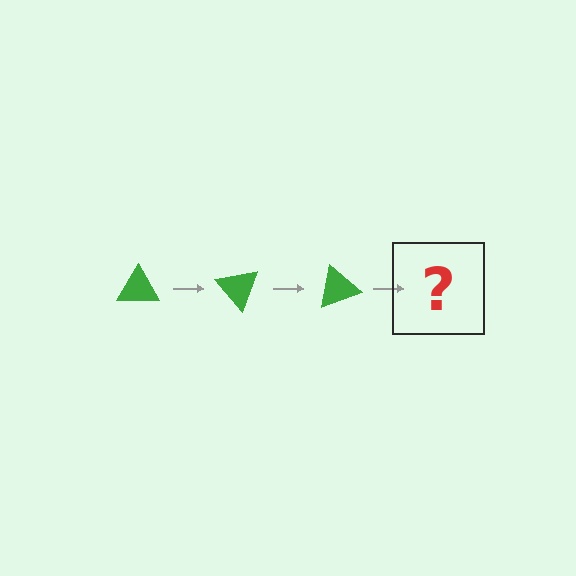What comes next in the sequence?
The next element should be a green triangle rotated 150 degrees.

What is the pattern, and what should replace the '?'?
The pattern is that the triangle rotates 50 degrees each step. The '?' should be a green triangle rotated 150 degrees.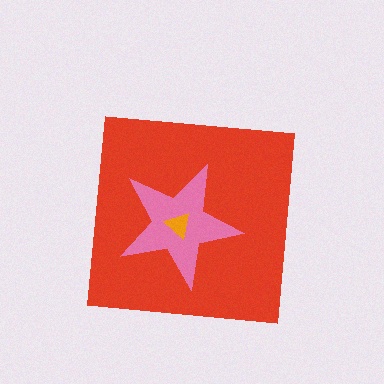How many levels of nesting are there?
3.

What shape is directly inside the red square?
The pink star.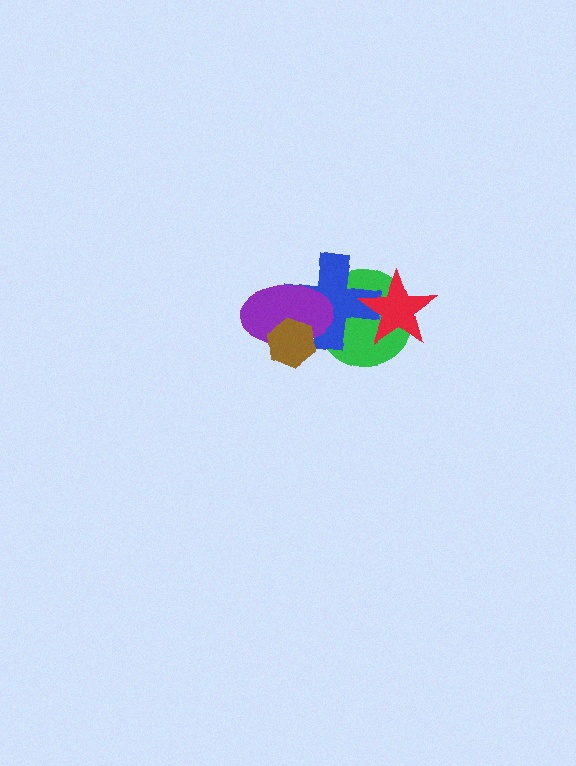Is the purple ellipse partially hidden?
Yes, it is partially covered by another shape.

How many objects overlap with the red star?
2 objects overlap with the red star.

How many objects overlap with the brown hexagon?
2 objects overlap with the brown hexagon.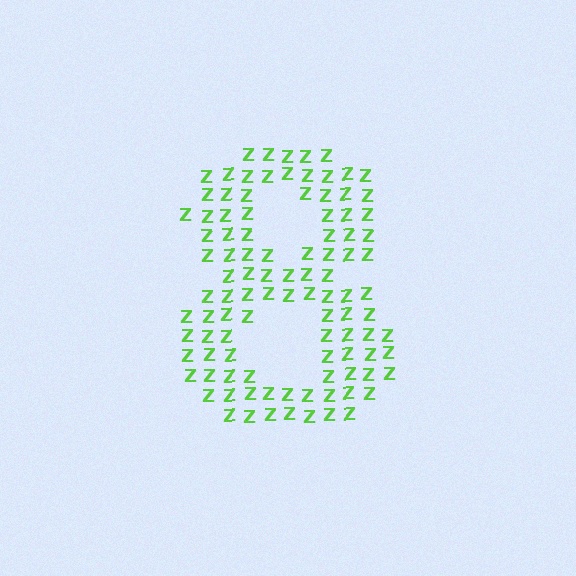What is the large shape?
The large shape is the digit 8.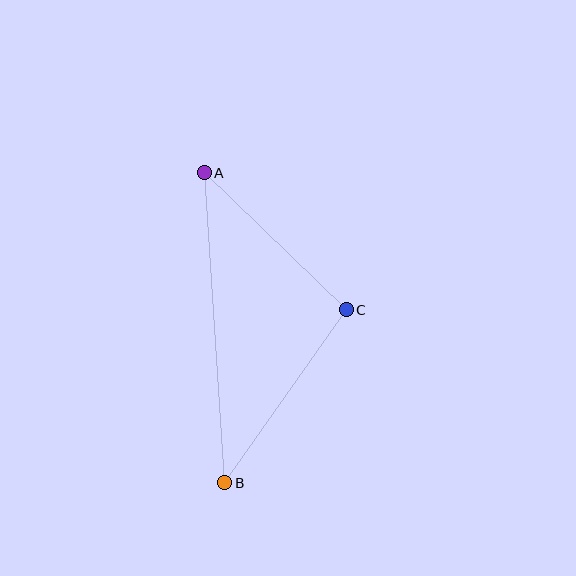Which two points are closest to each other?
Points A and C are closest to each other.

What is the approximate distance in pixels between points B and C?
The distance between B and C is approximately 211 pixels.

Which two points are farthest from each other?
Points A and B are farthest from each other.